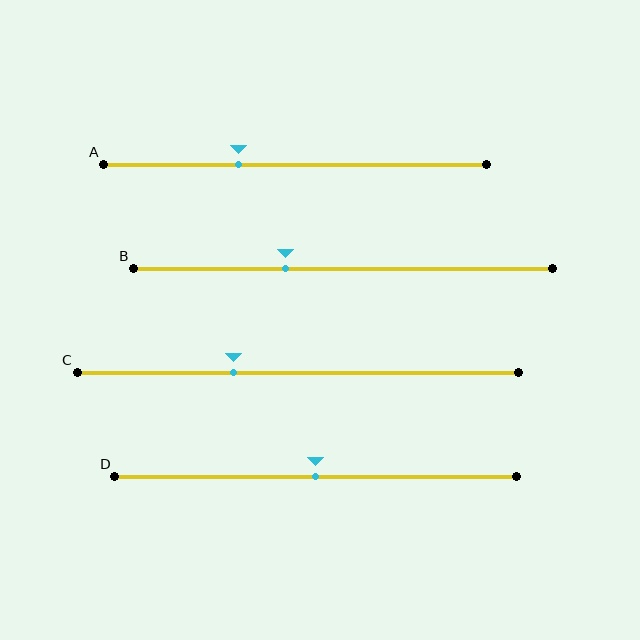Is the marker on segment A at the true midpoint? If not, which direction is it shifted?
No, the marker on segment A is shifted to the left by about 15% of the segment length.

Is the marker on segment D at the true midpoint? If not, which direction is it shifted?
Yes, the marker on segment D is at the true midpoint.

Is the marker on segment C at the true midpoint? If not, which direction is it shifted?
No, the marker on segment C is shifted to the left by about 15% of the segment length.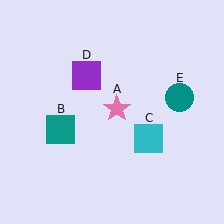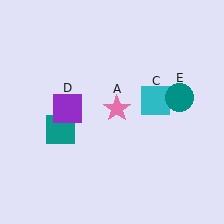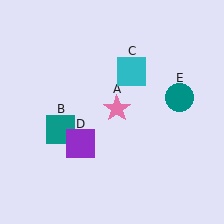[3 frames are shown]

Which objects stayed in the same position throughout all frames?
Pink star (object A) and teal square (object B) and teal circle (object E) remained stationary.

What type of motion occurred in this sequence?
The cyan square (object C), purple square (object D) rotated counterclockwise around the center of the scene.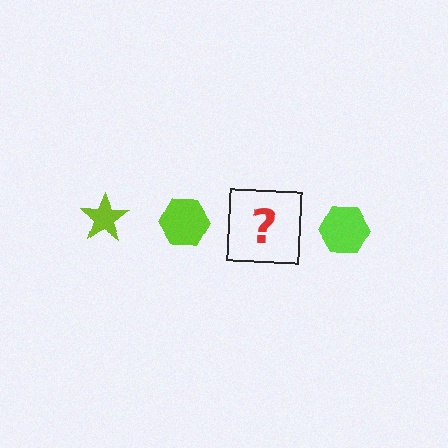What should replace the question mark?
The question mark should be replaced with a lime star.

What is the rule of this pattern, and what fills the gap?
The rule is that the pattern cycles through star, hexagon shapes in lime. The gap should be filled with a lime star.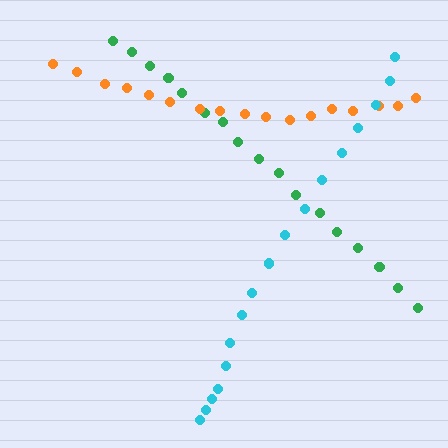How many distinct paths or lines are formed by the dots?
There are 3 distinct paths.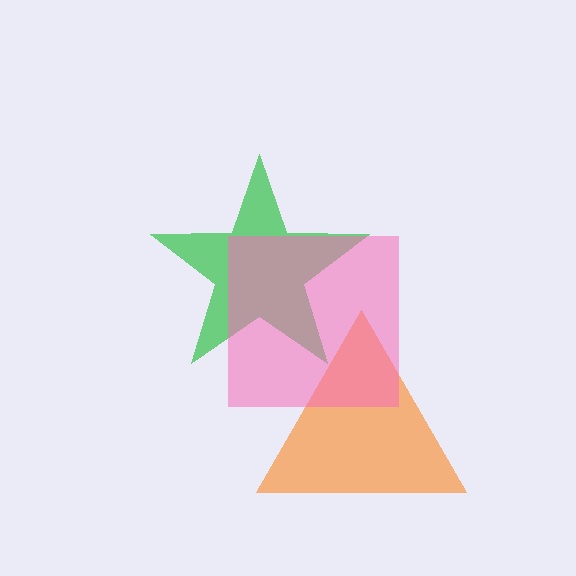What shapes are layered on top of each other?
The layered shapes are: a green star, an orange triangle, a pink square.